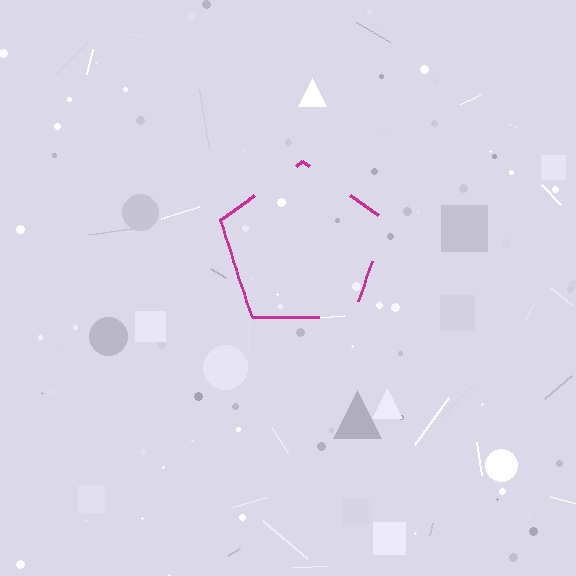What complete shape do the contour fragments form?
The contour fragments form a pentagon.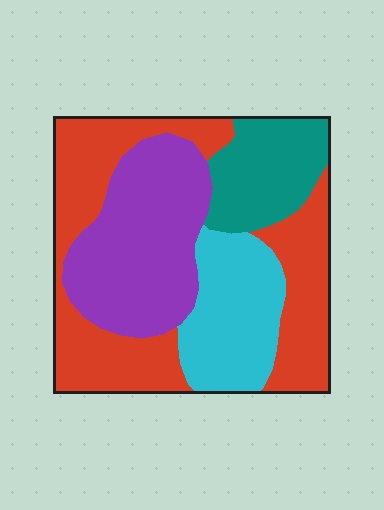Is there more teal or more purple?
Purple.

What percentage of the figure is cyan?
Cyan takes up about one sixth (1/6) of the figure.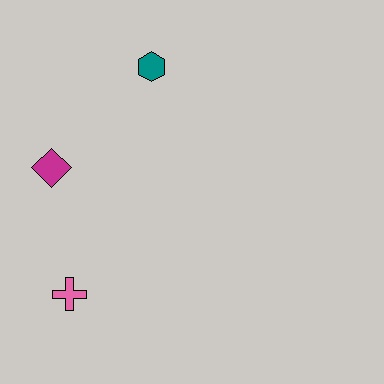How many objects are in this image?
There are 3 objects.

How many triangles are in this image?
There are no triangles.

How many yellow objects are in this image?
There are no yellow objects.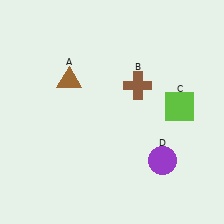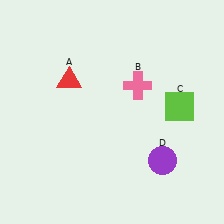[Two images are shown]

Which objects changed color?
A changed from brown to red. B changed from brown to pink.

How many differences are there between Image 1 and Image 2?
There are 2 differences between the two images.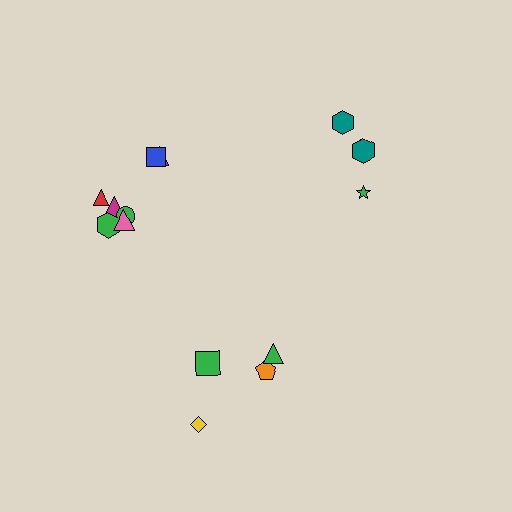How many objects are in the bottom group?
There are 4 objects.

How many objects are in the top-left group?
There are 7 objects.